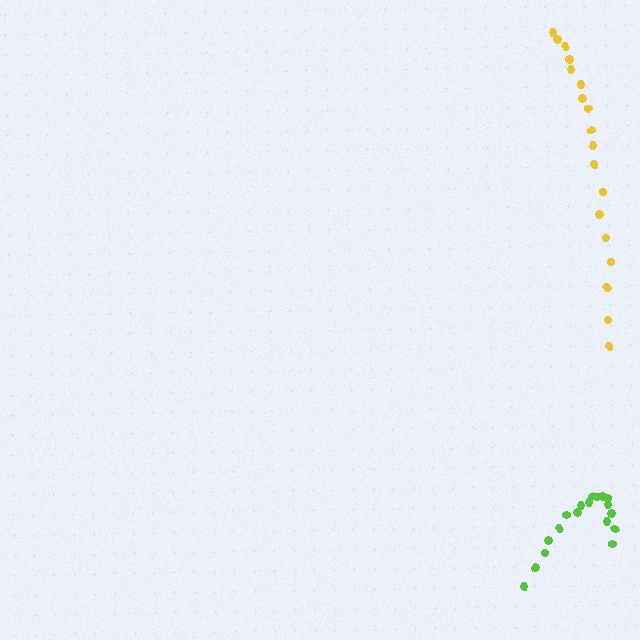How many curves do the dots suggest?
There are 2 distinct paths.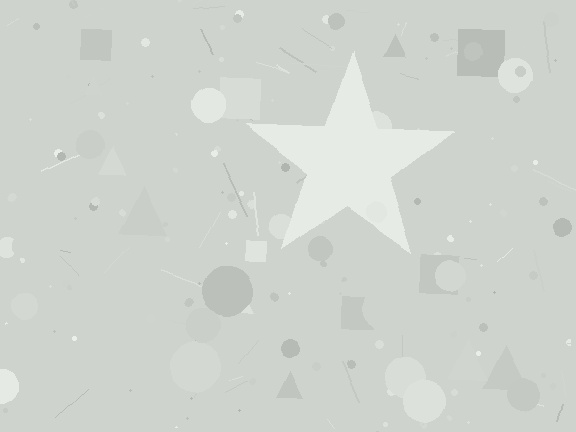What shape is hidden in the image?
A star is hidden in the image.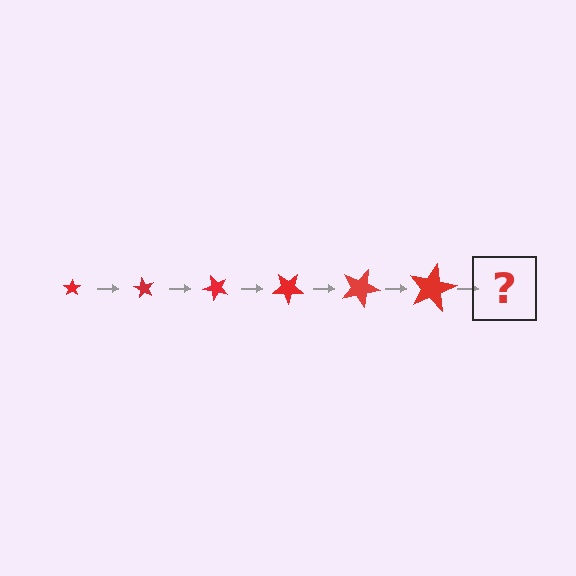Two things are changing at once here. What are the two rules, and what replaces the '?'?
The two rules are that the star grows larger each step and it rotates 60 degrees each step. The '?' should be a star, larger than the previous one and rotated 360 degrees from the start.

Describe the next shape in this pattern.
It should be a star, larger than the previous one and rotated 360 degrees from the start.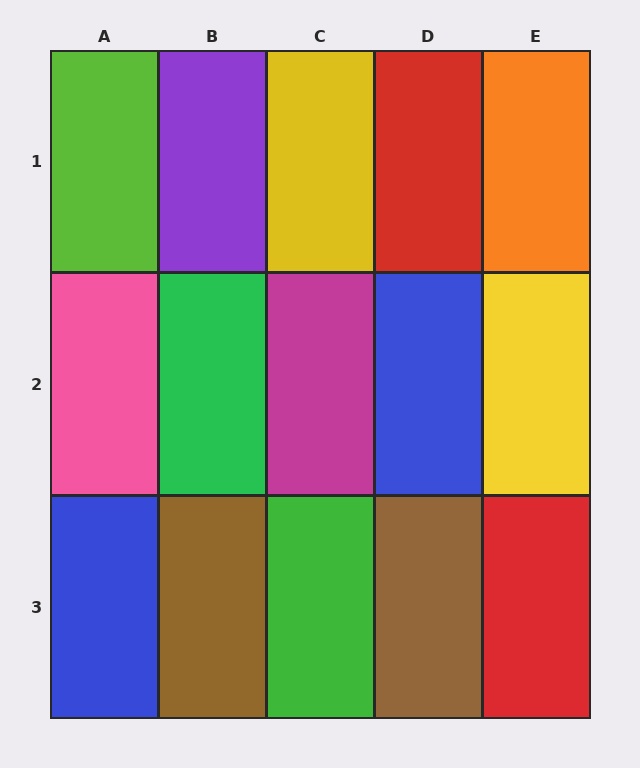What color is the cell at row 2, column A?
Pink.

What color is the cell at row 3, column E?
Red.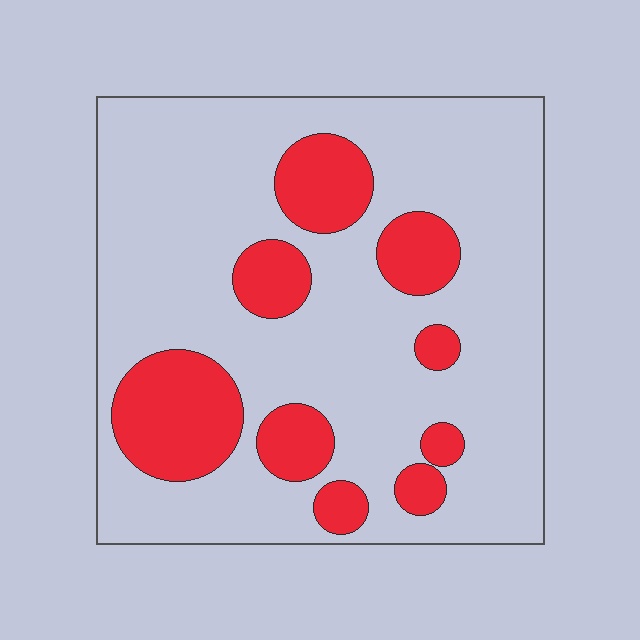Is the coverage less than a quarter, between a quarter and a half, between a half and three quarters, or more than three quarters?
Less than a quarter.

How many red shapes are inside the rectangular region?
9.